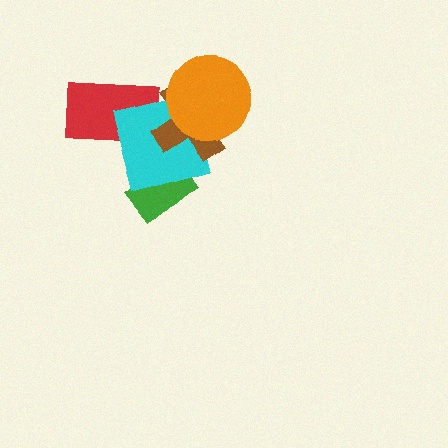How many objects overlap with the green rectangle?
1 object overlaps with the green rectangle.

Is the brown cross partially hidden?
Yes, it is partially covered by another shape.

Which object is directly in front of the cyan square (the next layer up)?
The brown cross is directly in front of the cyan square.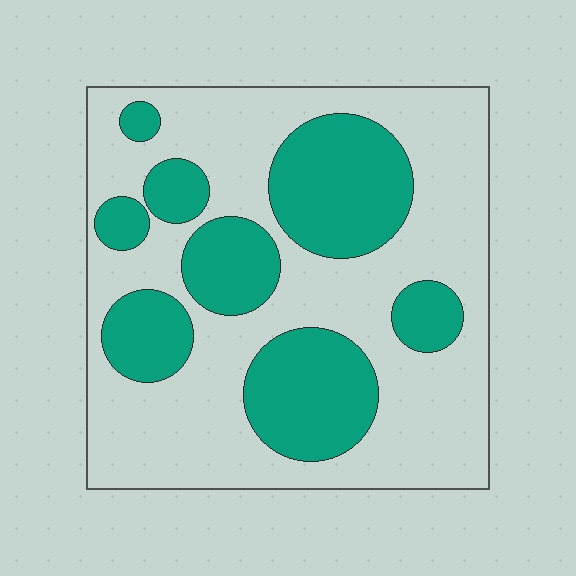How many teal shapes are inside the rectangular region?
8.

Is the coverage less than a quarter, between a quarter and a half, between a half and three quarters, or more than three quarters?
Between a quarter and a half.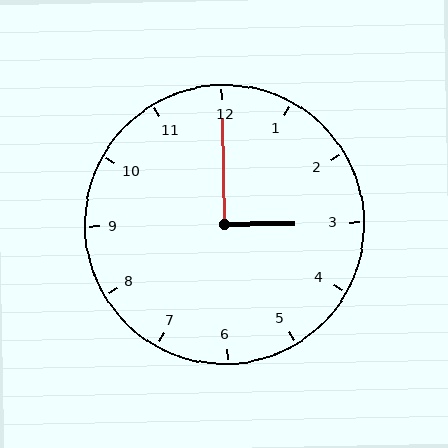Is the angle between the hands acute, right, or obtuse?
It is right.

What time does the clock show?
3:00.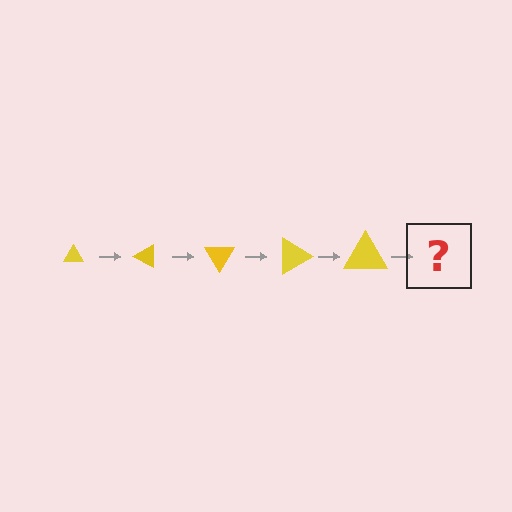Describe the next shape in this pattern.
It should be a triangle, larger than the previous one and rotated 150 degrees from the start.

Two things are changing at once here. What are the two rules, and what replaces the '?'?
The two rules are that the triangle grows larger each step and it rotates 30 degrees each step. The '?' should be a triangle, larger than the previous one and rotated 150 degrees from the start.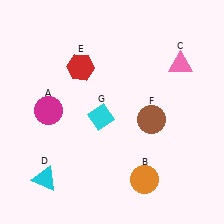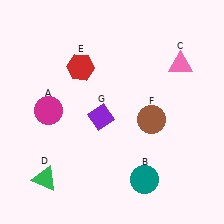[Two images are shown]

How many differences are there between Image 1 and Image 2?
There are 3 differences between the two images.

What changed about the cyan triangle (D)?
In Image 1, D is cyan. In Image 2, it changed to green.